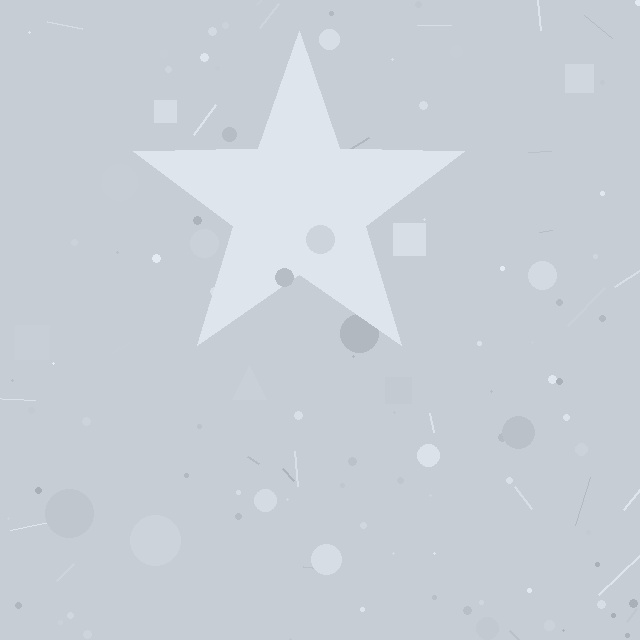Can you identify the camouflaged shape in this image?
The camouflaged shape is a star.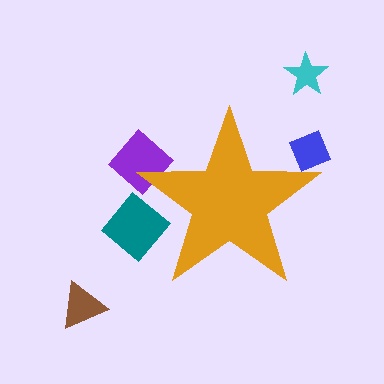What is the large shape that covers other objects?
An orange star.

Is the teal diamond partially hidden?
Yes, the teal diamond is partially hidden behind the orange star.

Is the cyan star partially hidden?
No, the cyan star is fully visible.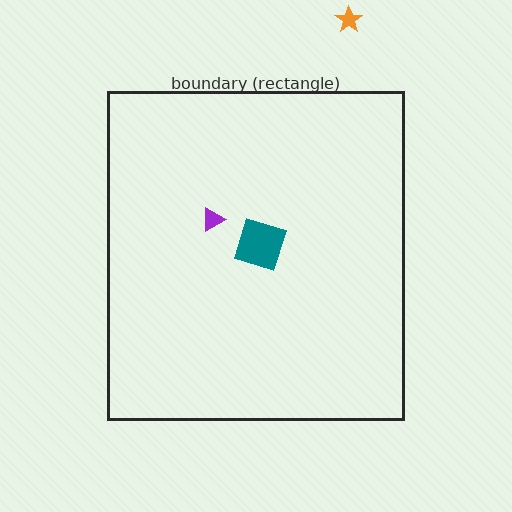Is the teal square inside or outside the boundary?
Inside.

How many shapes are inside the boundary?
2 inside, 1 outside.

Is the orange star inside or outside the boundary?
Outside.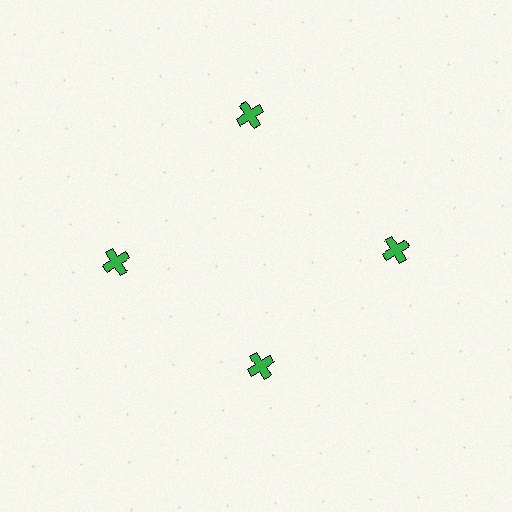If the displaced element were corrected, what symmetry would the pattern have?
It would have 4-fold rotational symmetry — the pattern would map onto itself every 90 degrees.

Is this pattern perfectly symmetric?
No. The 4 green crosses are arranged in a ring, but one element near the 6 o'clock position is pulled inward toward the center, breaking the 4-fold rotational symmetry.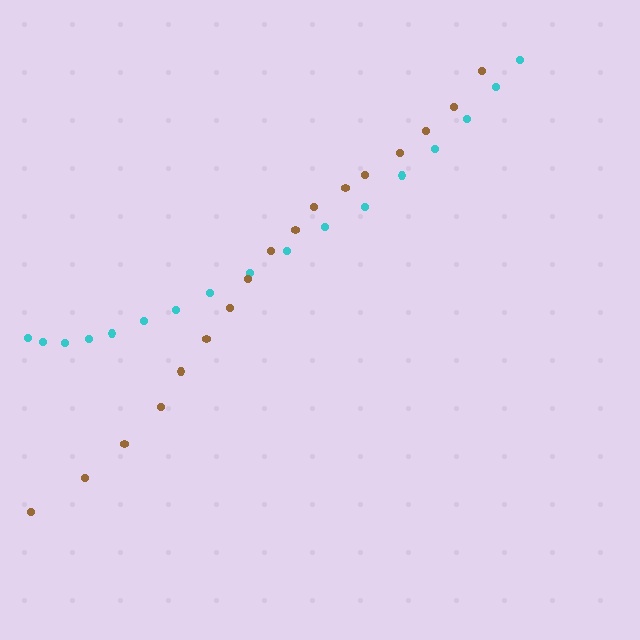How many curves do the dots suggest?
There are 2 distinct paths.